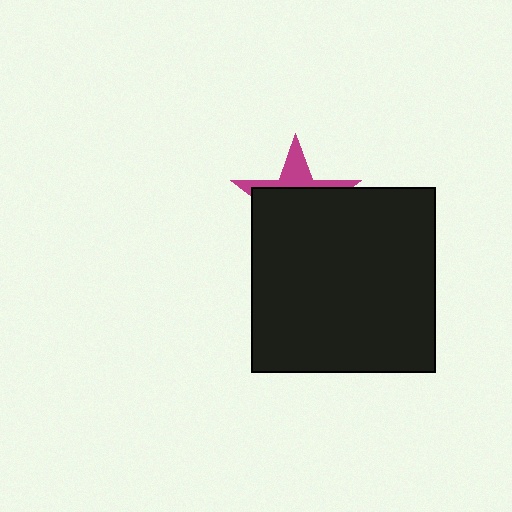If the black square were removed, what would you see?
You would see the complete magenta star.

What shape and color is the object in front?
The object in front is a black square.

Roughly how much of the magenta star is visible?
A small part of it is visible (roughly 32%).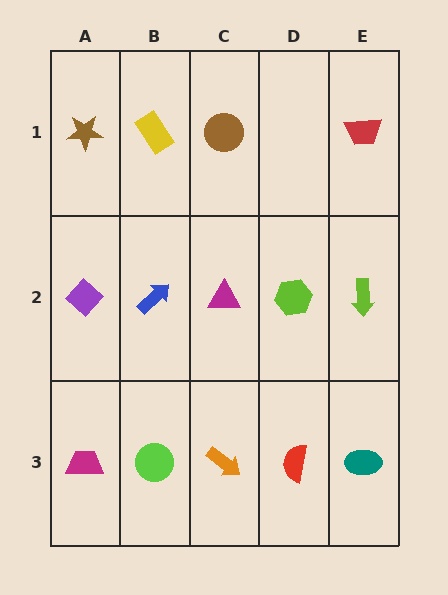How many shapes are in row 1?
4 shapes.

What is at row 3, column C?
An orange arrow.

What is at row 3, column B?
A lime circle.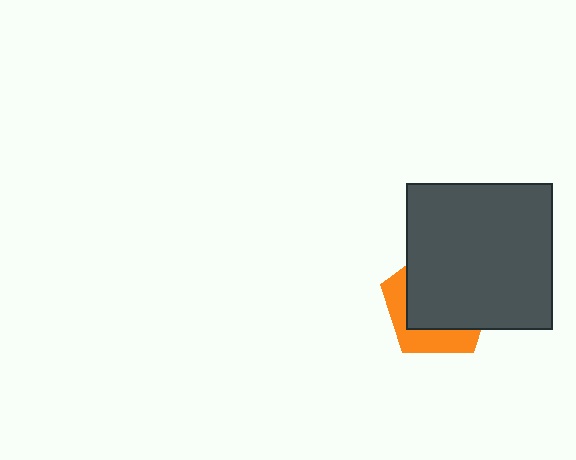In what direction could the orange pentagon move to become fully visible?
The orange pentagon could move toward the lower-left. That would shift it out from behind the dark gray square entirely.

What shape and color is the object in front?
The object in front is a dark gray square.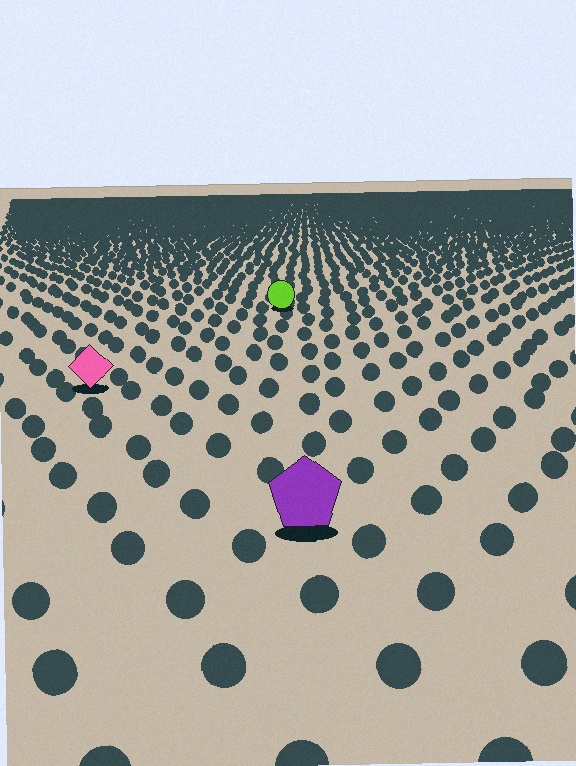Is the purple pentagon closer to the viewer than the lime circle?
Yes. The purple pentagon is closer — you can tell from the texture gradient: the ground texture is coarser near it.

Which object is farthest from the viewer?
The lime circle is farthest from the viewer. It appears smaller and the ground texture around it is denser.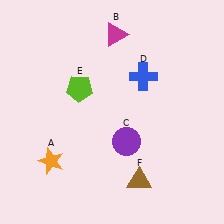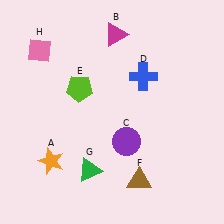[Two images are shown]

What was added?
A green triangle (G), a pink diamond (H) were added in Image 2.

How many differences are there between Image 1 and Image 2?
There are 2 differences between the two images.